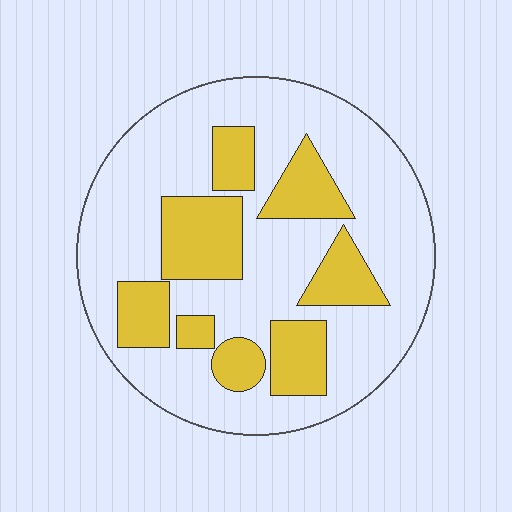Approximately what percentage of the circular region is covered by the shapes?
Approximately 30%.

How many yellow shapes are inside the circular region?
8.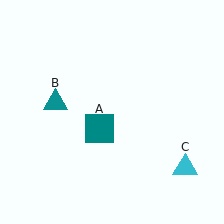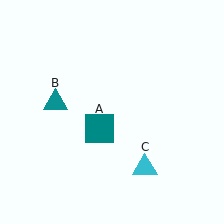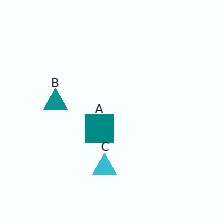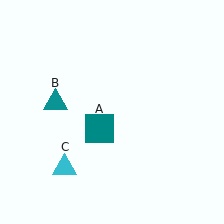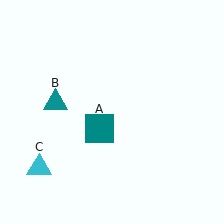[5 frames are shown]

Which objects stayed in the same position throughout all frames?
Teal square (object A) and teal triangle (object B) remained stationary.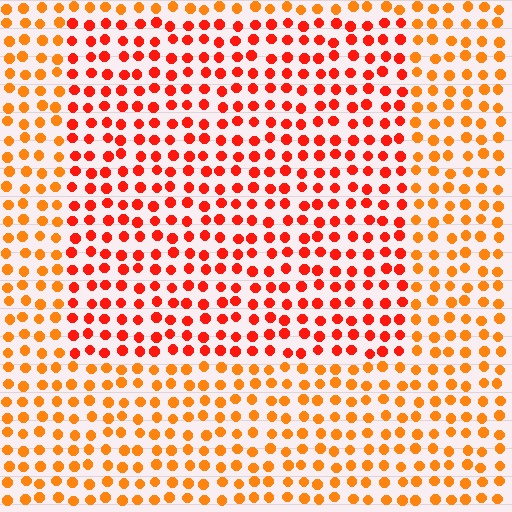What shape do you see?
I see a rectangle.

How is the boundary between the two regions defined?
The boundary is defined purely by a slight shift in hue (about 28 degrees). Spacing, size, and orientation are identical on both sides.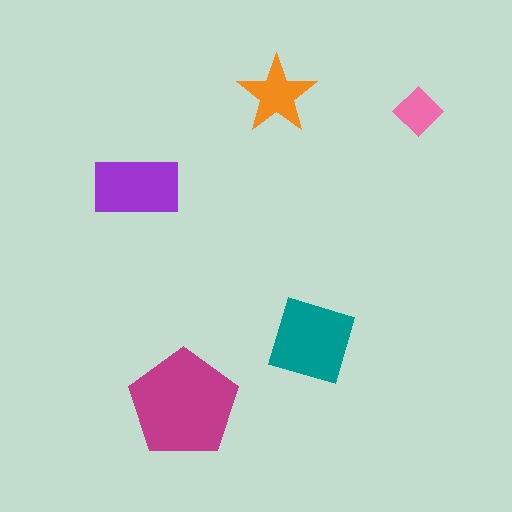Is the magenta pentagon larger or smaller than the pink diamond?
Larger.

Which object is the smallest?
The pink diamond.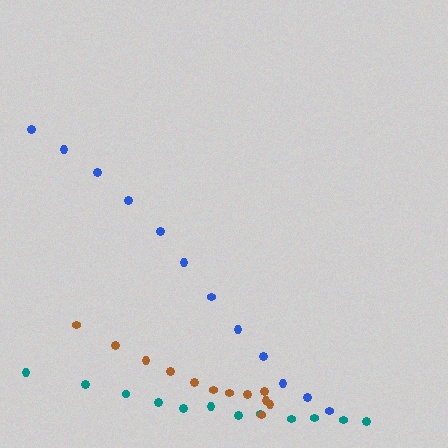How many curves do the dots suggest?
There are 3 distinct paths.